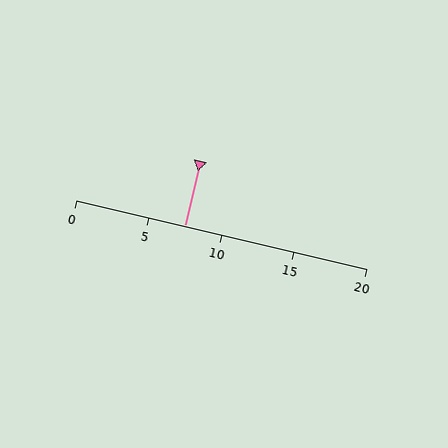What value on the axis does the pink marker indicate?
The marker indicates approximately 7.5.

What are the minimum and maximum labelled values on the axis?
The axis runs from 0 to 20.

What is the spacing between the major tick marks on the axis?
The major ticks are spaced 5 apart.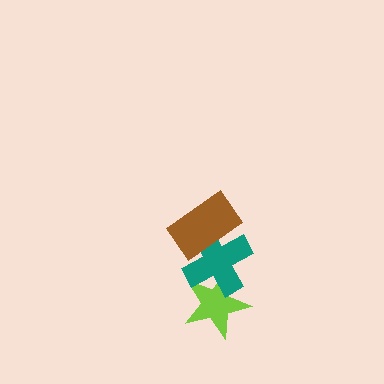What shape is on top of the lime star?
The teal cross is on top of the lime star.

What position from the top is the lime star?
The lime star is 3rd from the top.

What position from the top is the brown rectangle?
The brown rectangle is 1st from the top.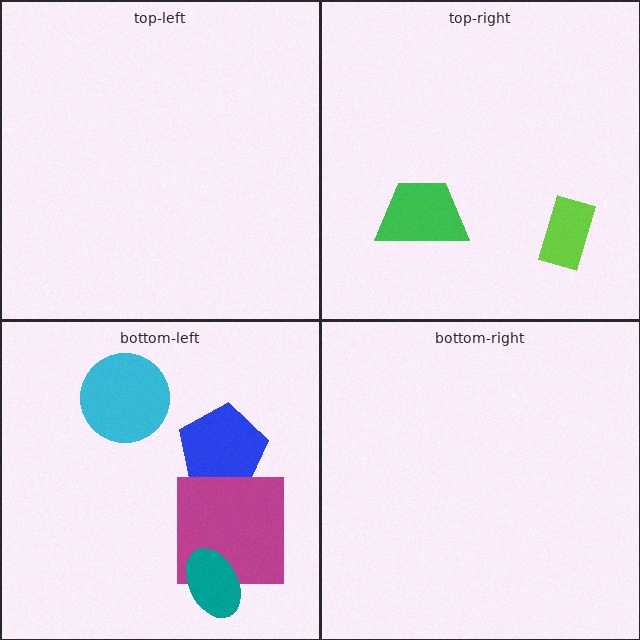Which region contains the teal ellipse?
The bottom-left region.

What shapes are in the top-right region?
The lime rectangle, the green trapezoid.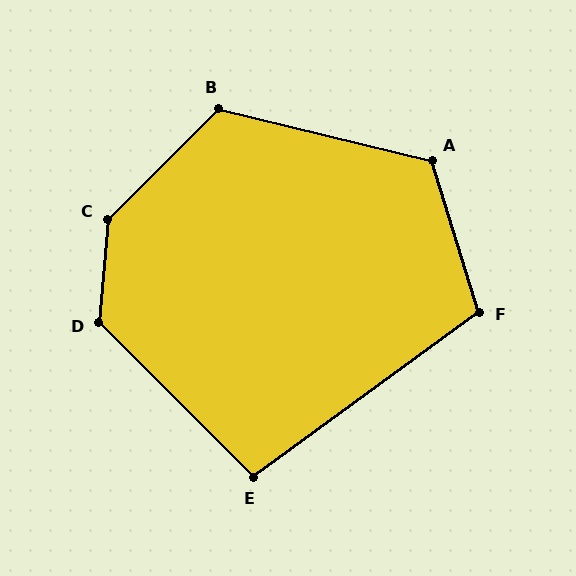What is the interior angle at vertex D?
Approximately 130 degrees (obtuse).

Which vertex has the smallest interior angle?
E, at approximately 99 degrees.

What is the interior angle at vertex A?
Approximately 121 degrees (obtuse).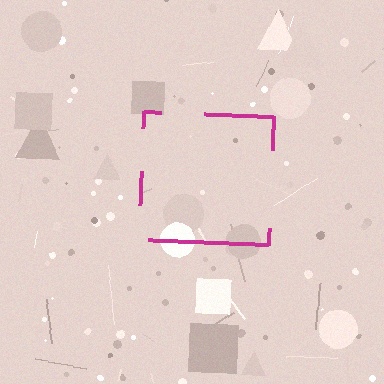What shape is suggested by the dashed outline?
The dashed outline suggests a square.